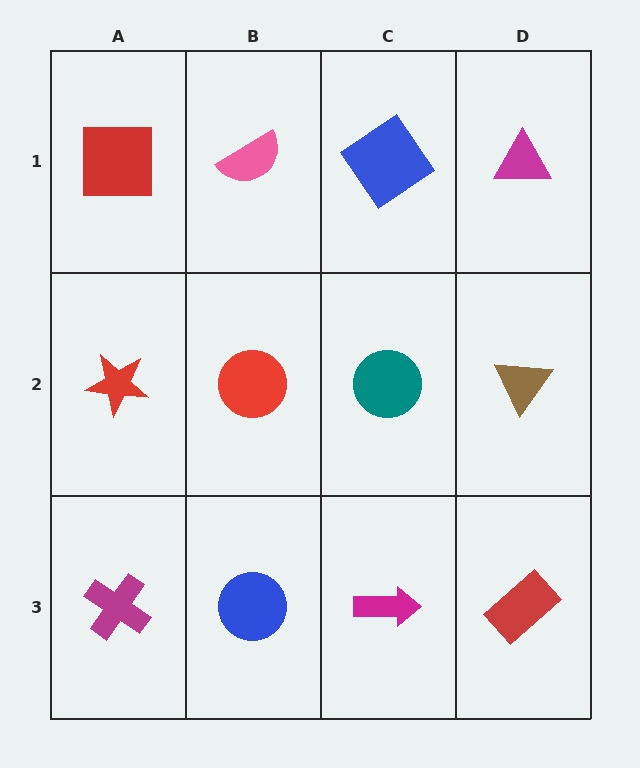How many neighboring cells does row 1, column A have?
2.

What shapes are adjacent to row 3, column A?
A red star (row 2, column A), a blue circle (row 3, column B).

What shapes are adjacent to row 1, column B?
A red circle (row 2, column B), a red square (row 1, column A), a blue diamond (row 1, column C).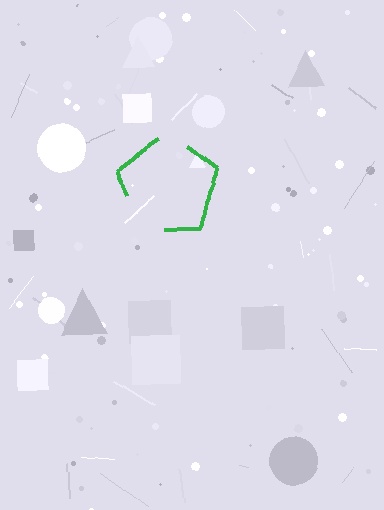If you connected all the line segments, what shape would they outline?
They would outline a pentagon.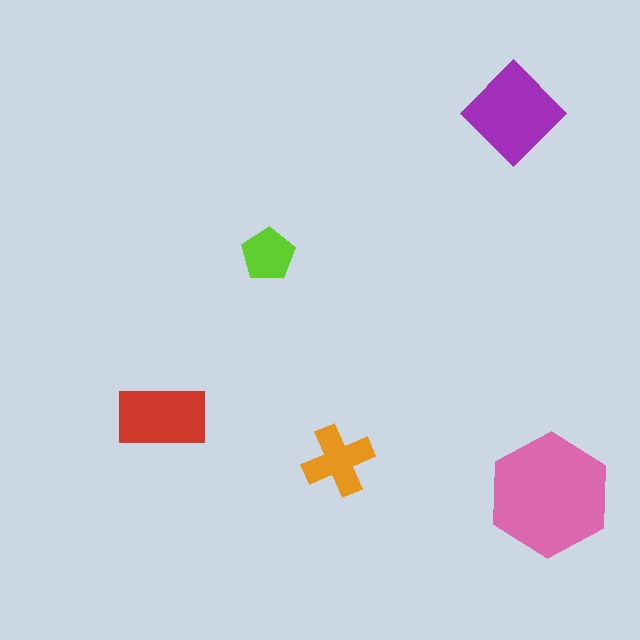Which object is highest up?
The purple diamond is topmost.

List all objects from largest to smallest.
The pink hexagon, the purple diamond, the red rectangle, the orange cross, the lime pentagon.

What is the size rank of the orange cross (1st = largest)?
4th.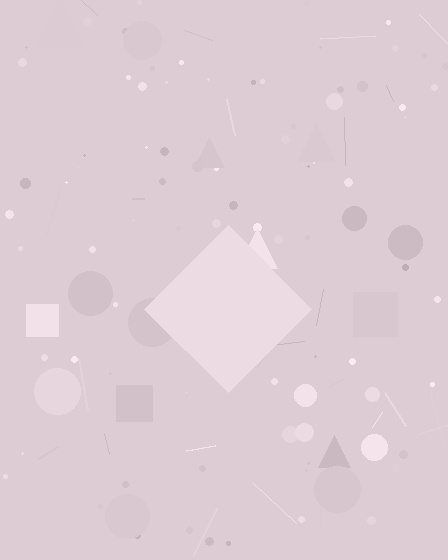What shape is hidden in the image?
A diamond is hidden in the image.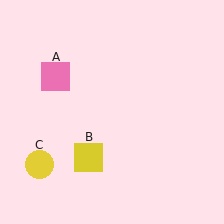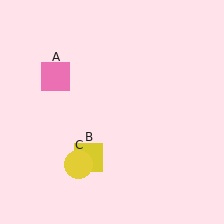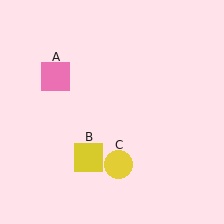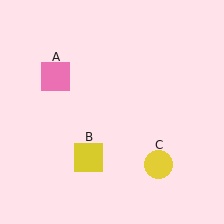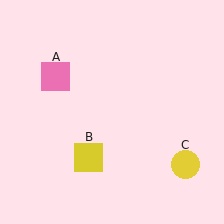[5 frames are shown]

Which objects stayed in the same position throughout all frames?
Pink square (object A) and yellow square (object B) remained stationary.